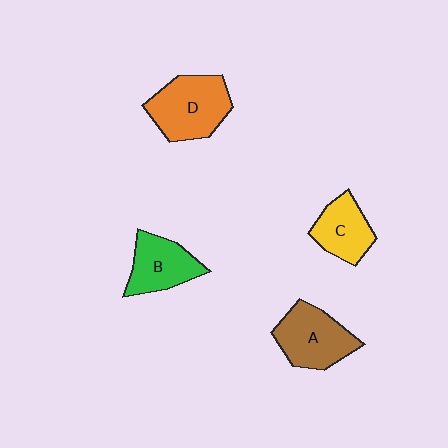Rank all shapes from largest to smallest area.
From largest to smallest: D (orange), A (brown), B (green), C (yellow).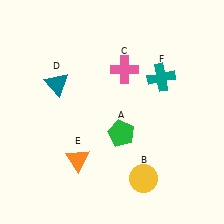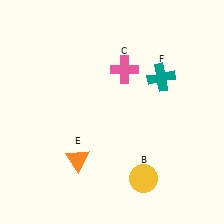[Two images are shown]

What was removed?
The teal triangle (D), the green pentagon (A) were removed in Image 2.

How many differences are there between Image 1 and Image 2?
There are 2 differences between the two images.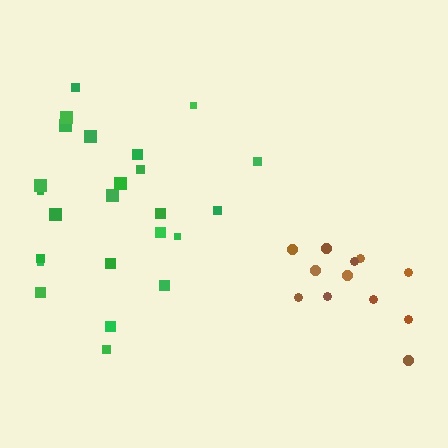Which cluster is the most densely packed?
Green.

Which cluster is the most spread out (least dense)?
Brown.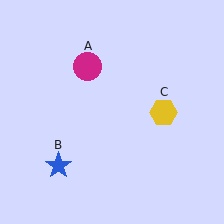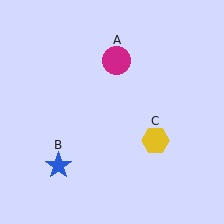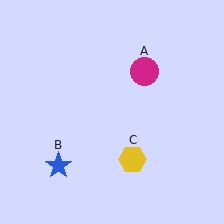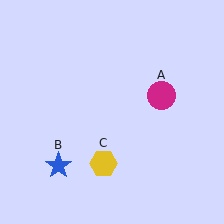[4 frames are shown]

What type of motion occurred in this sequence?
The magenta circle (object A), yellow hexagon (object C) rotated clockwise around the center of the scene.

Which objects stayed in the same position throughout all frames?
Blue star (object B) remained stationary.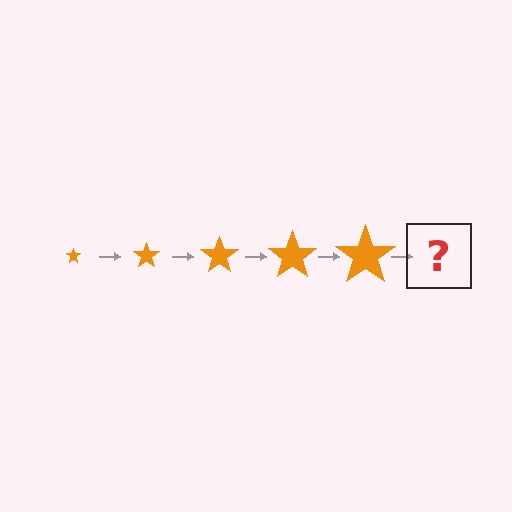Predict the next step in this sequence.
The next step is an orange star, larger than the previous one.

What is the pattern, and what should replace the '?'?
The pattern is that the star gets progressively larger each step. The '?' should be an orange star, larger than the previous one.